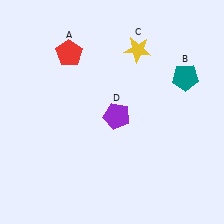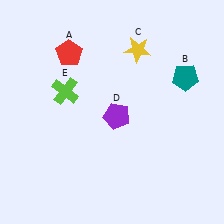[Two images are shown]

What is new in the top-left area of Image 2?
A lime cross (E) was added in the top-left area of Image 2.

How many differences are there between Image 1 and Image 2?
There is 1 difference between the two images.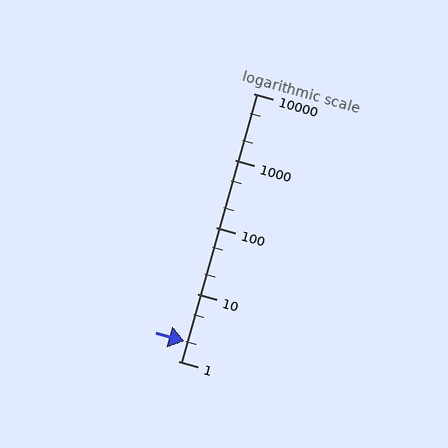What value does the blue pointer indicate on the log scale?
The pointer indicates approximately 2.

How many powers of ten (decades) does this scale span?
The scale spans 4 decades, from 1 to 10000.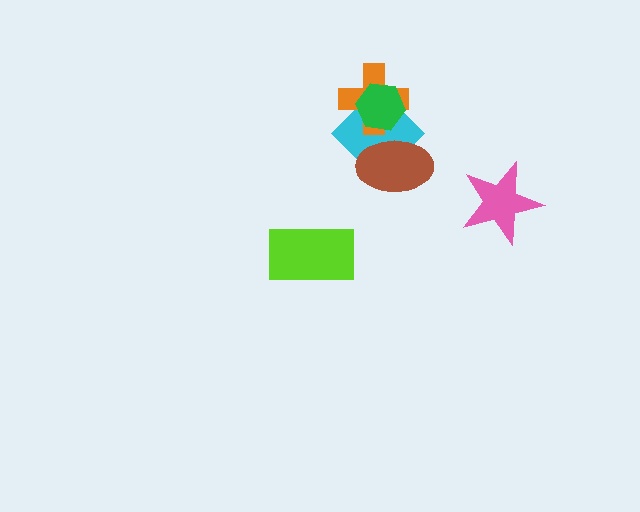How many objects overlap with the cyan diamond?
3 objects overlap with the cyan diamond.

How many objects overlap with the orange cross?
2 objects overlap with the orange cross.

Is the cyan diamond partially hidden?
Yes, it is partially covered by another shape.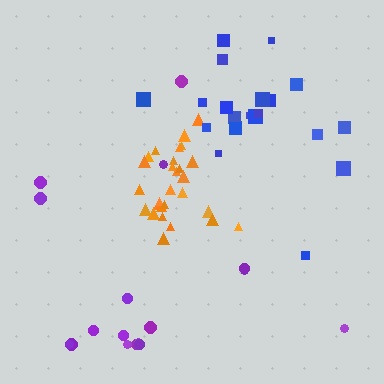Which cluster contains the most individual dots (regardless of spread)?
Orange (28).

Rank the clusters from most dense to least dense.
orange, blue, purple.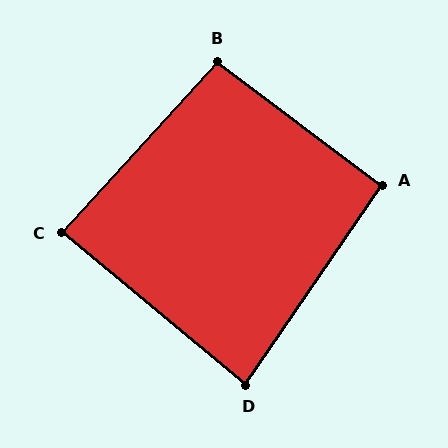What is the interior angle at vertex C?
Approximately 87 degrees (approximately right).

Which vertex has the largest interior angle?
B, at approximately 95 degrees.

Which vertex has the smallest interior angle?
D, at approximately 85 degrees.